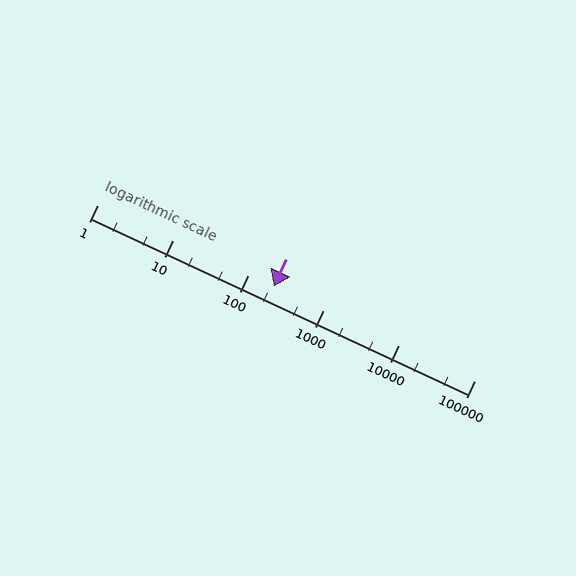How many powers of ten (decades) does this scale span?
The scale spans 5 decades, from 1 to 100000.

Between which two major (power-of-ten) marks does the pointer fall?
The pointer is between 100 and 1000.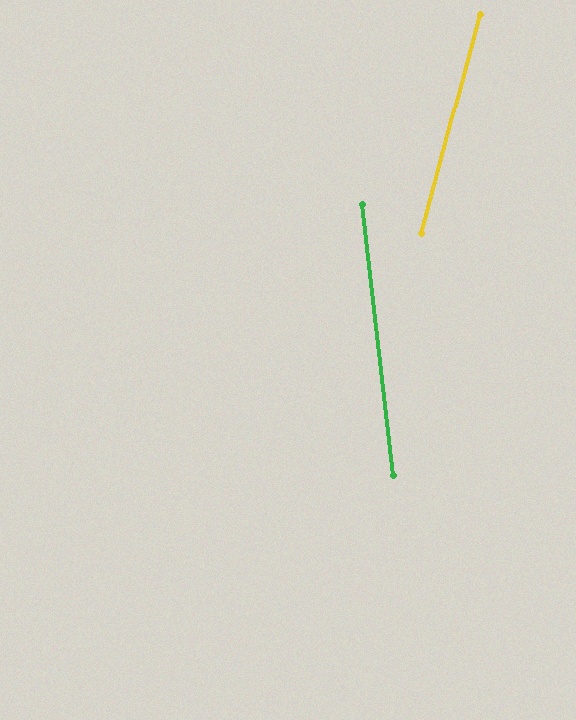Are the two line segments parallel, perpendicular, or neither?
Neither parallel nor perpendicular — they differ by about 21°.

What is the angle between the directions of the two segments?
Approximately 21 degrees.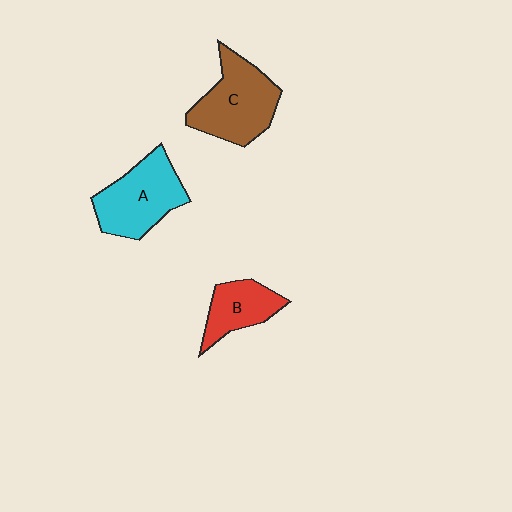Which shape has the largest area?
Shape C (brown).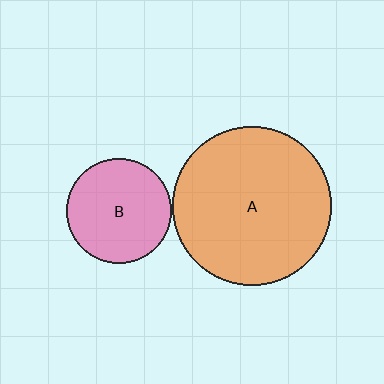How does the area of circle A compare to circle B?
Approximately 2.3 times.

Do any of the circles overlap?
No, none of the circles overlap.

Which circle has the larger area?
Circle A (orange).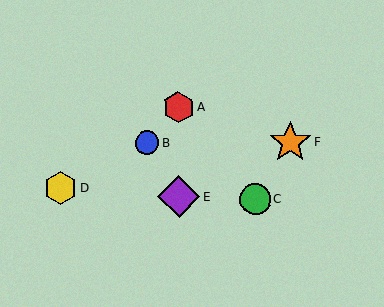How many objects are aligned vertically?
2 objects (A, E) are aligned vertically.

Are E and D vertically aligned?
No, E is at x≈179 and D is at x≈61.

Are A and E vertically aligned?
Yes, both are at x≈178.